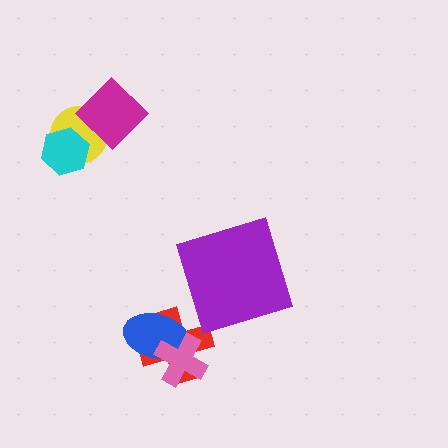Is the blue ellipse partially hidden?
Yes, it is partially covered by another shape.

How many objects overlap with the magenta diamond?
1 object overlaps with the magenta diamond.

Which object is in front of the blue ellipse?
The pink cross is in front of the blue ellipse.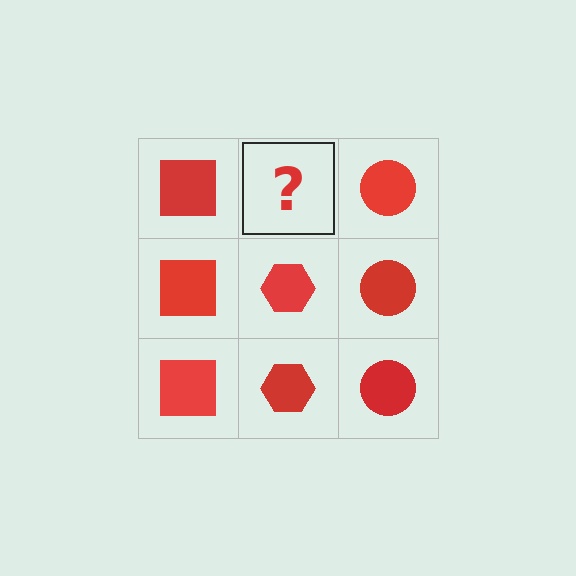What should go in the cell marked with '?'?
The missing cell should contain a red hexagon.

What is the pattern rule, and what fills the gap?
The rule is that each column has a consistent shape. The gap should be filled with a red hexagon.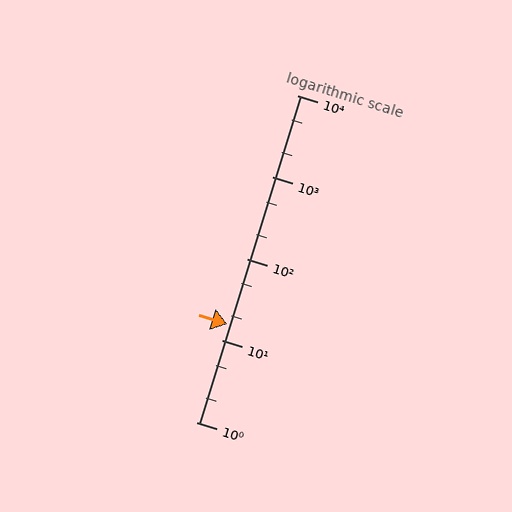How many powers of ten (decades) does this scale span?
The scale spans 4 decades, from 1 to 10000.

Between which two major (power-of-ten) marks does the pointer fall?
The pointer is between 10 and 100.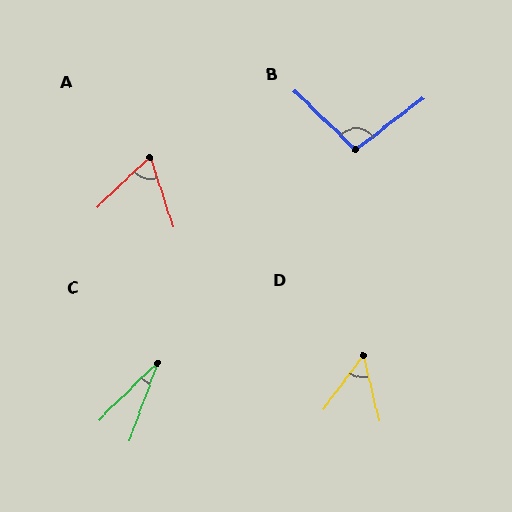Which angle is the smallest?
C, at approximately 25 degrees.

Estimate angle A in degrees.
Approximately 64 degrees.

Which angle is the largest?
B, at approximately 99 degrees.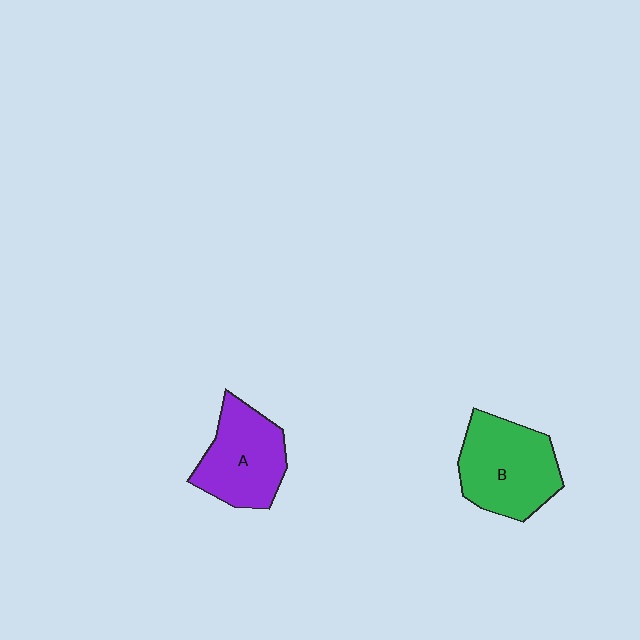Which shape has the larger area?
Shape B (green).